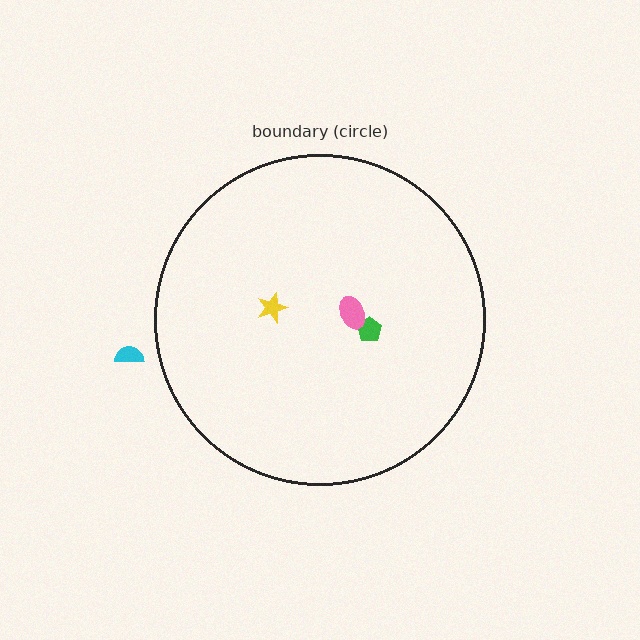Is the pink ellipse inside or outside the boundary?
Inside.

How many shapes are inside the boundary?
3 inside, 1 outside.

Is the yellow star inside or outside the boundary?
Inside.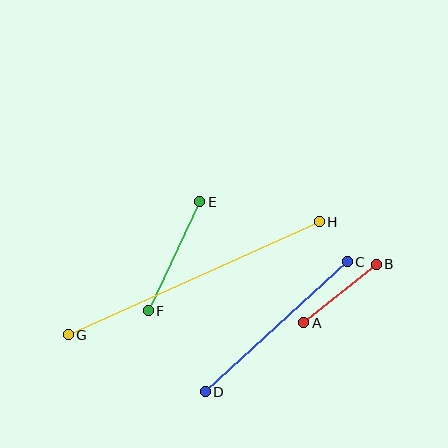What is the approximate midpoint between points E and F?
The midpoint is at approximately (174, 256) pixels.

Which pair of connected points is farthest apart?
Points G and H are farthest apart.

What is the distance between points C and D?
The distance is approximately 193 pixels.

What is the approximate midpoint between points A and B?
The midpoint is at approximately (340, 294) pixels.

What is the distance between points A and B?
The distance is approximately 93 pixels.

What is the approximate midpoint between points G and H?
The midpoint is at approximately (194, 278) pixels.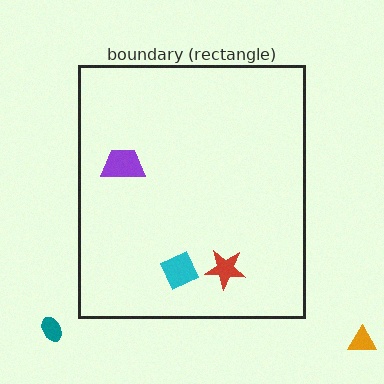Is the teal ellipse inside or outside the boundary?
Outside.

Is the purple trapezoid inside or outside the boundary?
Inside.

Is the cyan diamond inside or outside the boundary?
Inside.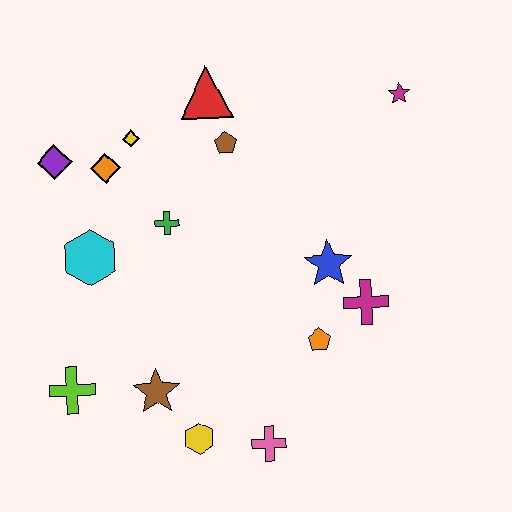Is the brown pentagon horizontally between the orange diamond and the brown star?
No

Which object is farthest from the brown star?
The magenta star is farthest from the brown star.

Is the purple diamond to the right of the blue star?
No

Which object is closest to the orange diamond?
The yellow diamond is closest to the orange diamond.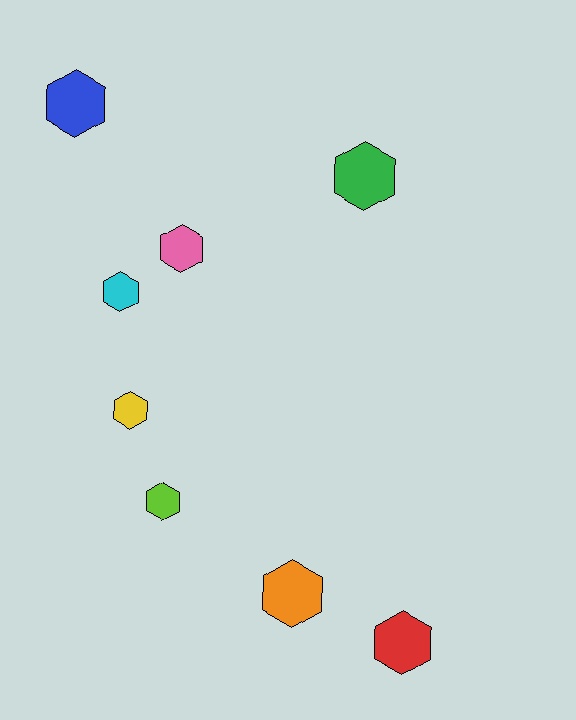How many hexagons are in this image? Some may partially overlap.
There are 8 hexagons.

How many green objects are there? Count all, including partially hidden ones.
There is 1 green object.